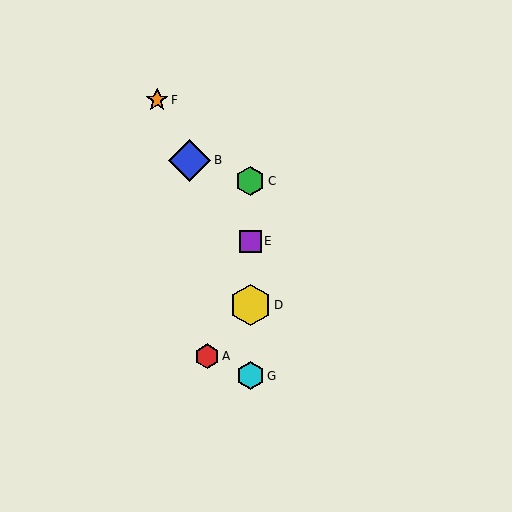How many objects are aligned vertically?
4 objects (C, D, E, G) are aligned vertically.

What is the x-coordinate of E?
Object E is at x≈250.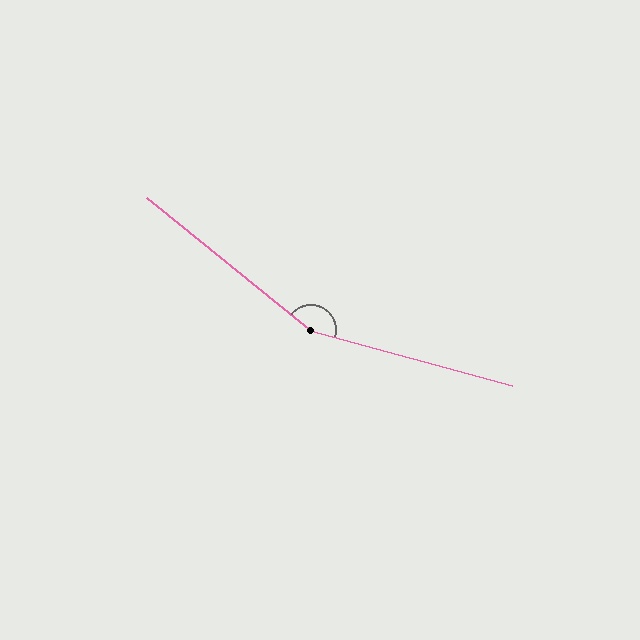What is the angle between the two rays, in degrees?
Approximately 156 degrees.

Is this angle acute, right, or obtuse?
It is obtuse.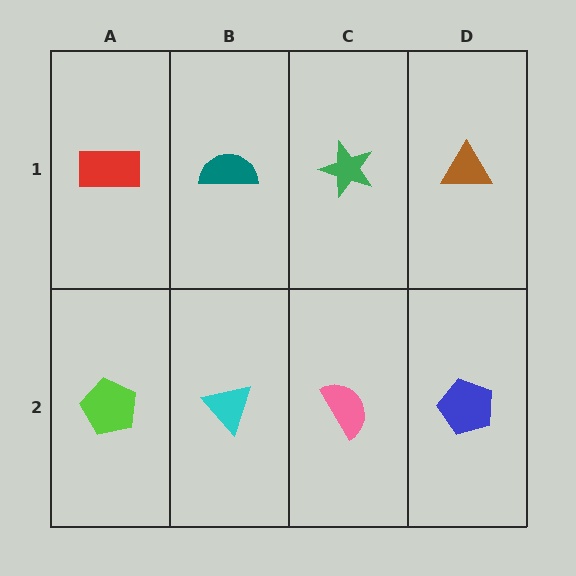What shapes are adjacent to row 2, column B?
A teal semicircle (row 1, column B), a lime pentagon (row 2, column A), a pink semicircle (row 2, column C).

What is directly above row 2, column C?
A green star.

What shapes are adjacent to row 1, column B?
A cyan triangle (row 2, column B), a red rectangle (row 1, column A), a green star (row 1, column C).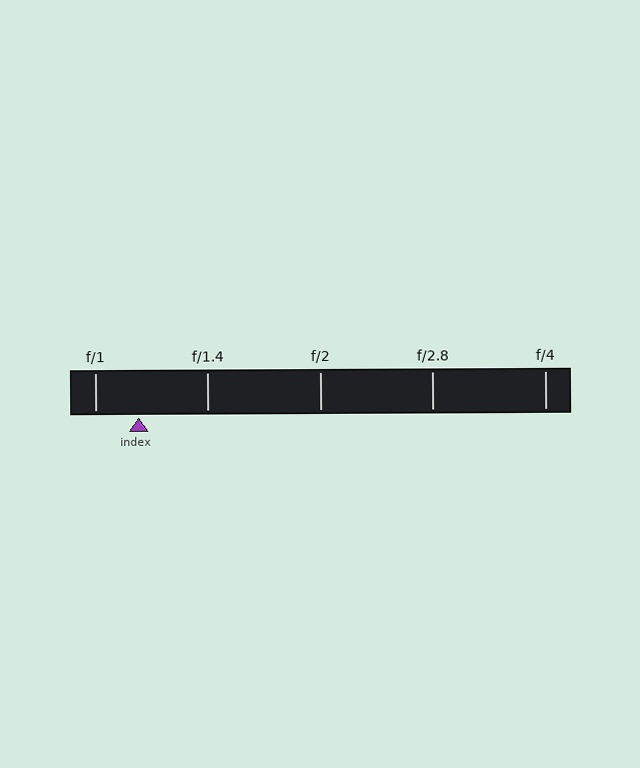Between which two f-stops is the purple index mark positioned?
The index mark is between f/1 and f/1.4.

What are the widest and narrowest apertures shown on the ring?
The widest aperture shown is f/1 and the narrowest is f/4.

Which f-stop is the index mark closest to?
The index mark is closest to f/1.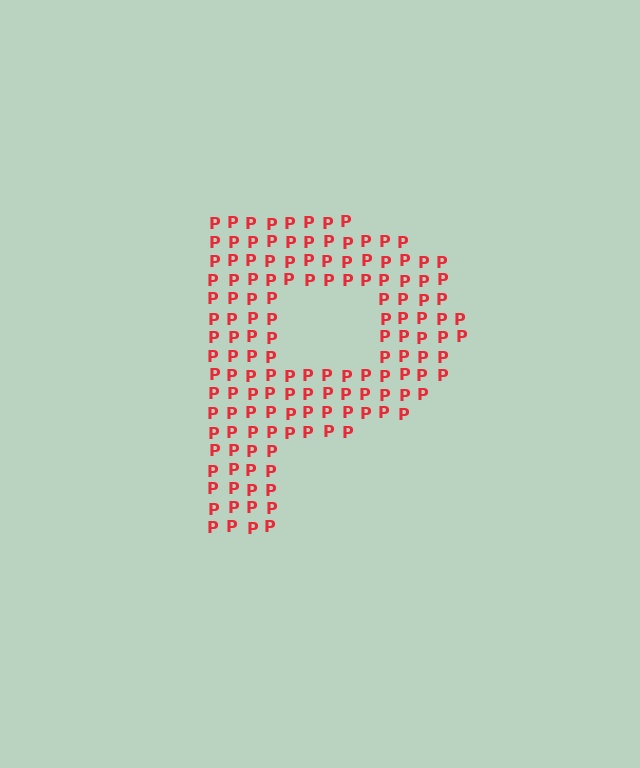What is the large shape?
The large shape is the letter P.